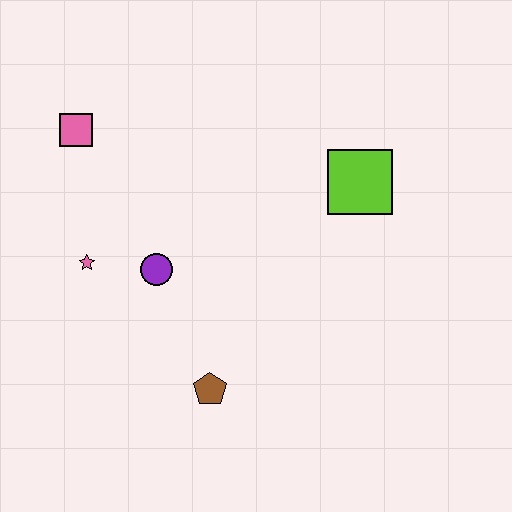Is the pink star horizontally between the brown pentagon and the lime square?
No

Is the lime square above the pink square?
No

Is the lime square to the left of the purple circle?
No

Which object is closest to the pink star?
The purple circle is closest to the pink star.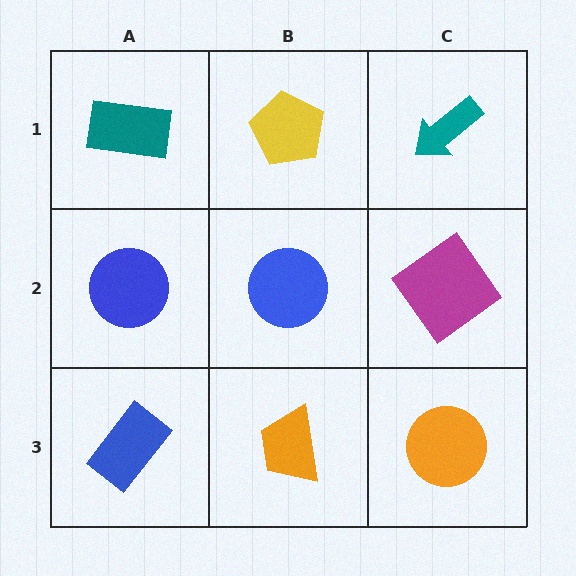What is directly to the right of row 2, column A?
A blue circle.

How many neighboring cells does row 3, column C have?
2.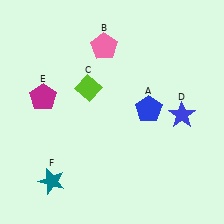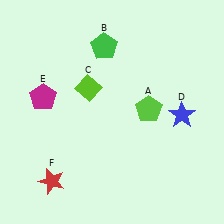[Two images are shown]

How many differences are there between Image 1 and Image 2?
There are 3 differences between the two images.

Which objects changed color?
A changed from blue to lime. B changed from pink to green. F changed from teal to red.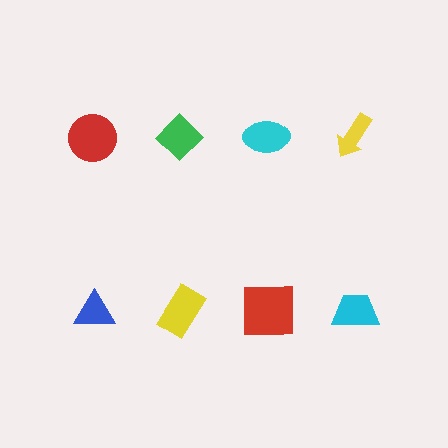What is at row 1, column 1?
A red circle.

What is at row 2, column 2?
A yellow rectangle.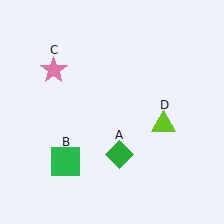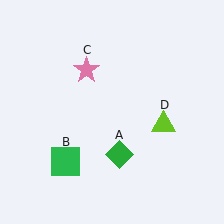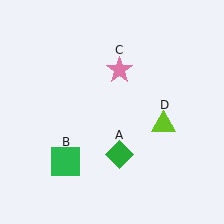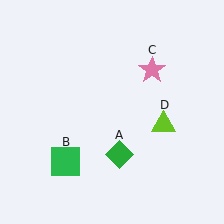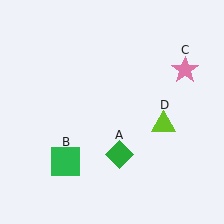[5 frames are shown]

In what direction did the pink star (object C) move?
The pink star (object C) moved right.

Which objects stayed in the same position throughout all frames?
Green diamond (object A) and green square (object B) and lime triangle (object D) remained stationary.